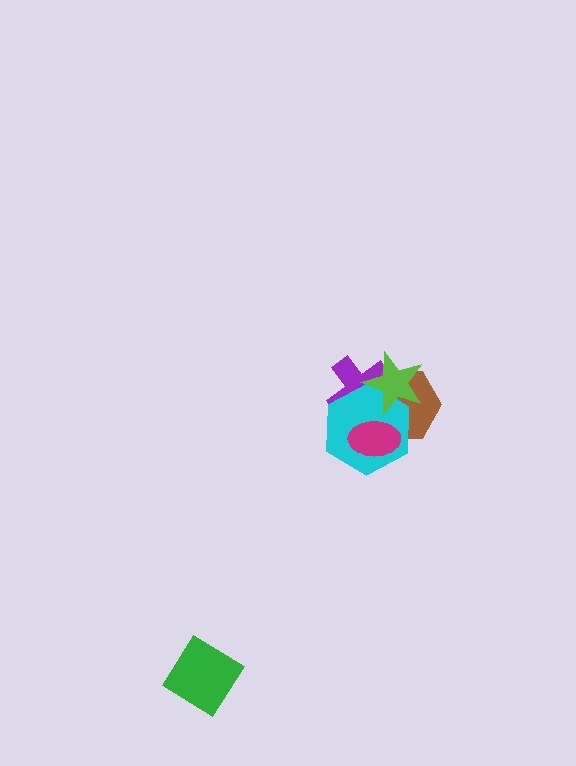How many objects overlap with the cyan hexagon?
4 objects overlap with the cyan hexagon.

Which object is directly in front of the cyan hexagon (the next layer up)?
The magenta ellipse is directly in front of the cyan hexagon.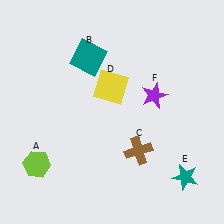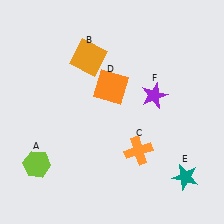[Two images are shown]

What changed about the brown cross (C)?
In Image 1, C is brown. In Image 2, it changed to orange.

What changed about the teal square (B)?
In Image 1, B is teal. In Image 2, it changed to orange.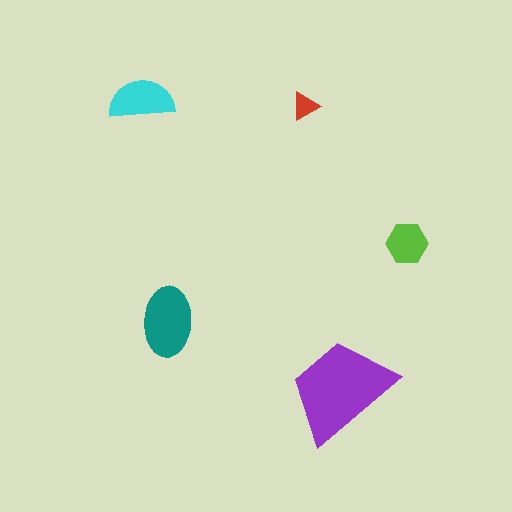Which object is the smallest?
The red triangle.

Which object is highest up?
The cyan semicircle is topmost.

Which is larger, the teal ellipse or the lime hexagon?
The teal ellipse.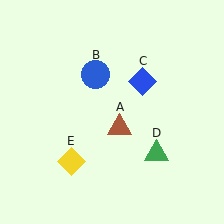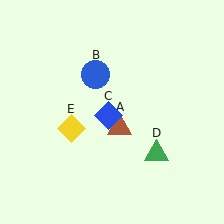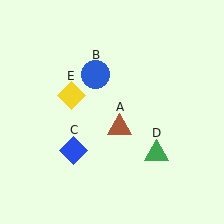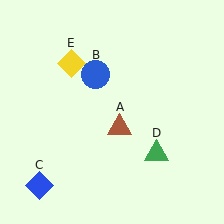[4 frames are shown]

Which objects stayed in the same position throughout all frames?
Brown triangle (object A) and blue circle (object B) and green triangle (object D) remained stationary.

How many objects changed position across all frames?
2 objects changed position: blue diamond (object C), yellow diamond (object E).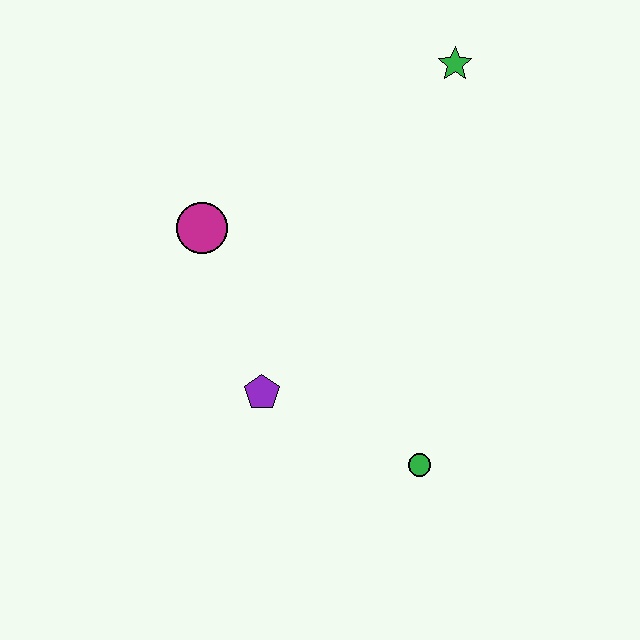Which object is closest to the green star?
The magenta circle is closest to the green star.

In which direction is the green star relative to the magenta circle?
The green star is to the right of the magenta circle.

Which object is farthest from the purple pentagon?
The green star is farthest from the purple pentagon.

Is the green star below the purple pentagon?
No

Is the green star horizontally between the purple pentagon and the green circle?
No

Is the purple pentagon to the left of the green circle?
Yes